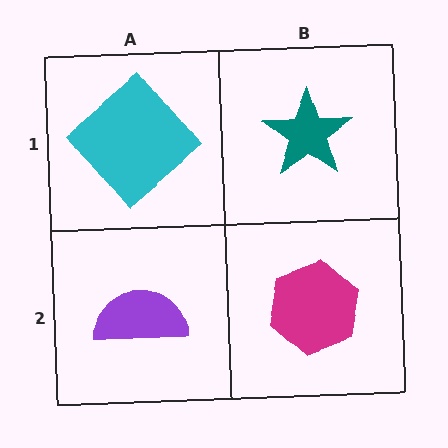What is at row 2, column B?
A magenta hexagon.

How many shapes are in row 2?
2 shapes.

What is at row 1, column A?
A cyan diamond.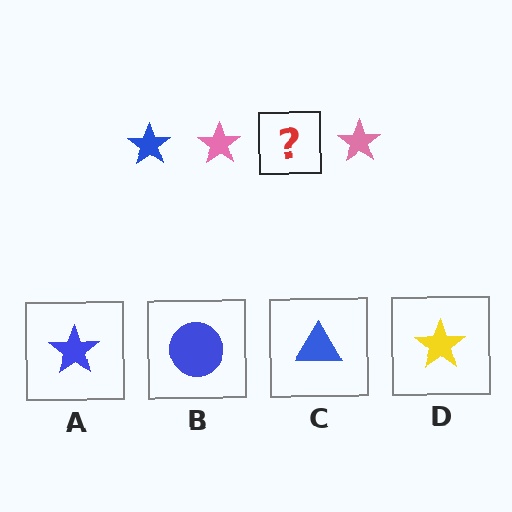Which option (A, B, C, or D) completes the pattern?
A.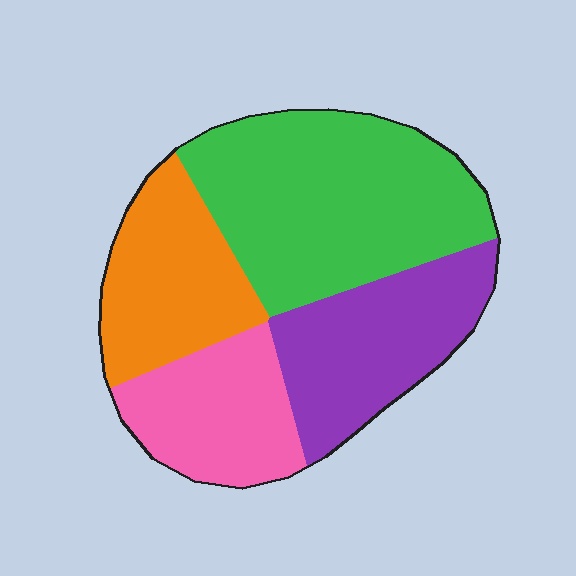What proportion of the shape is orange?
Orange takes up about one fifth (1/5) of the shape.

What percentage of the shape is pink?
Pink takes up about one fifth (1/5) of the shape.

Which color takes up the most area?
Green, at roughly 40%.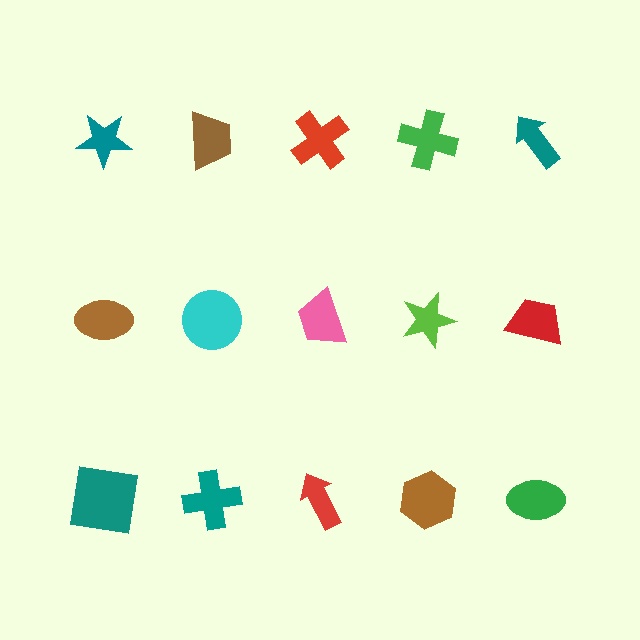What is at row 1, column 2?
A brown trapezoid.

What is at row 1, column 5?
A teal arrow.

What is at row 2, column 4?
A lime star.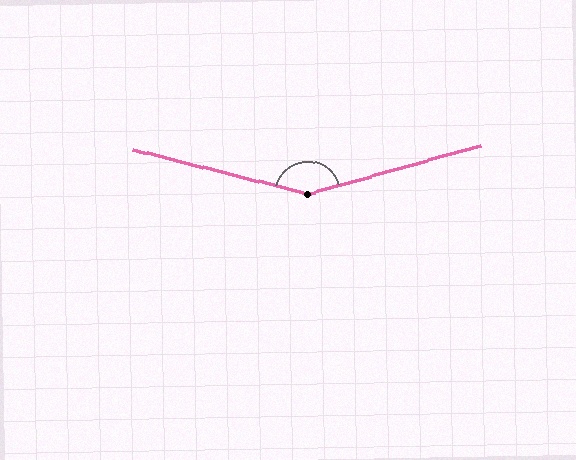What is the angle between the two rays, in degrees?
Approximately 150 degrees.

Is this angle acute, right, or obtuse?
It is obtuse.